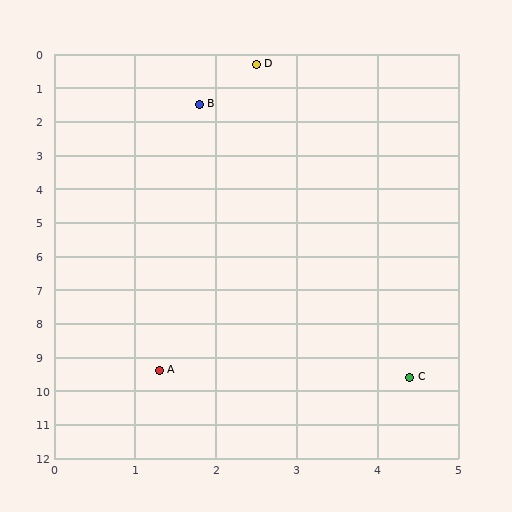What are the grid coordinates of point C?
Point C is at approximately (4.4, 9.6).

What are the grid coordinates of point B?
Point B is at approximately (1.8, 1.5).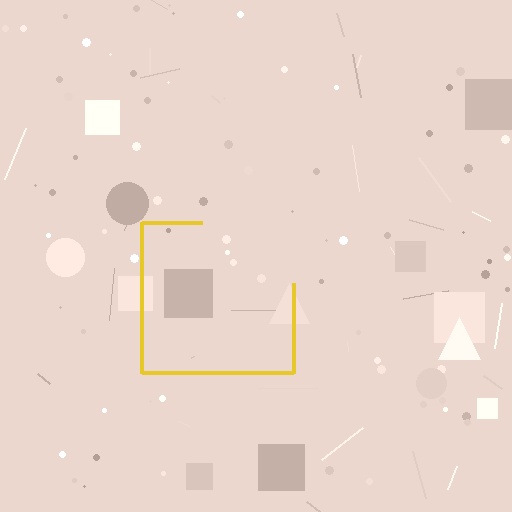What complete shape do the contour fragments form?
The contour fragments form a square.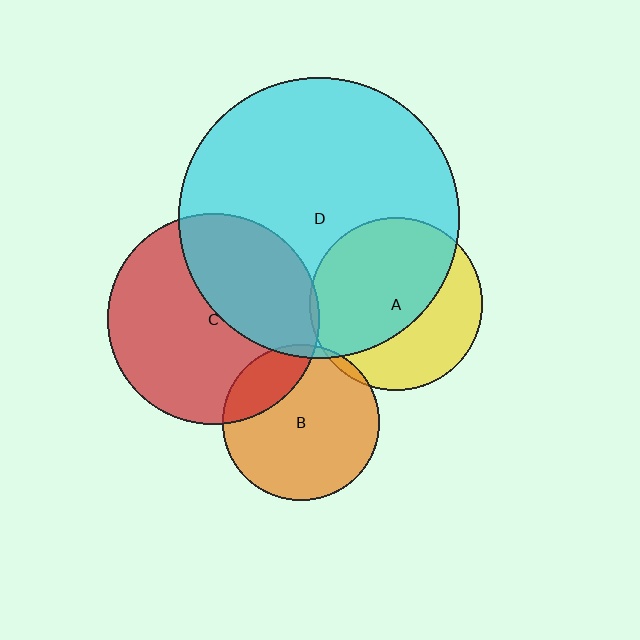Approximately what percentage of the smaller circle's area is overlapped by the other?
Approximately 5%.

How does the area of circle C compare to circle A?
Approximately 1.5 times.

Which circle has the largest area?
Circle D (cyan).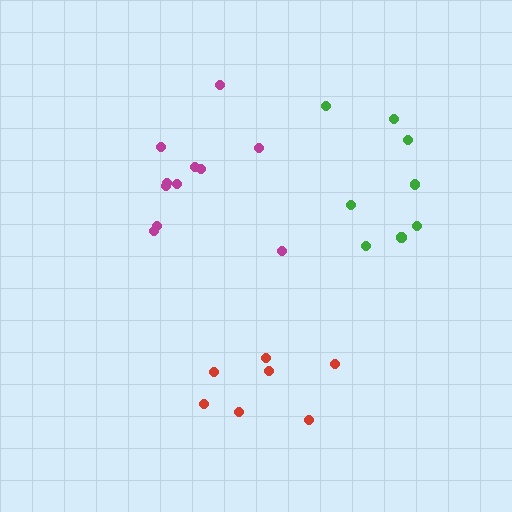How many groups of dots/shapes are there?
There are 3 groups.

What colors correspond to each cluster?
The clusters are colored: red, green, magenta.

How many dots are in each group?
Group 1: 7 dots, Group 2: 8 dots, Group 3: 11 dots (26 total).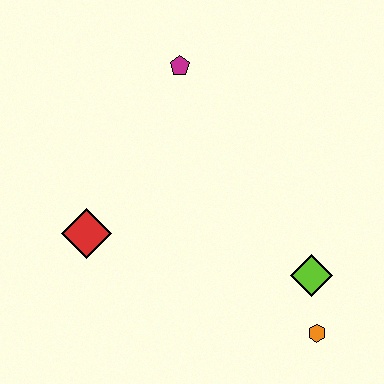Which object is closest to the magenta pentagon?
The red diamond is closest to the magenta pentagon.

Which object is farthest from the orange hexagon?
The magenta pentagon is farthest from the orange hexagon.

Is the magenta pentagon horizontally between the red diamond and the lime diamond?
Yes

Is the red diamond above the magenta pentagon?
No